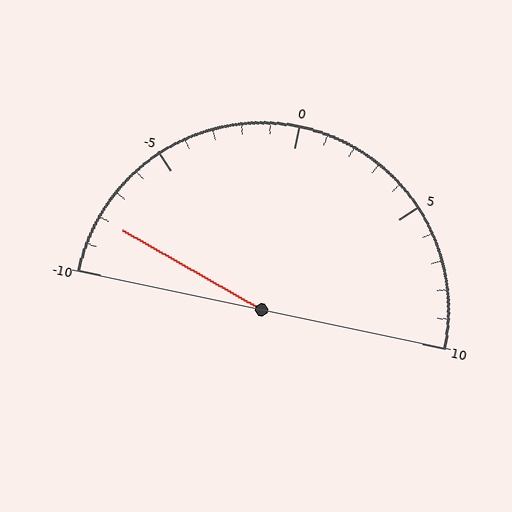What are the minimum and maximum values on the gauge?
The gauge ranges from -10 to 10.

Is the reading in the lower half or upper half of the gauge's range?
The reading is in the lower half of the range (-10 to 10).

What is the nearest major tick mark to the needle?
The nearest major tick mark is -10.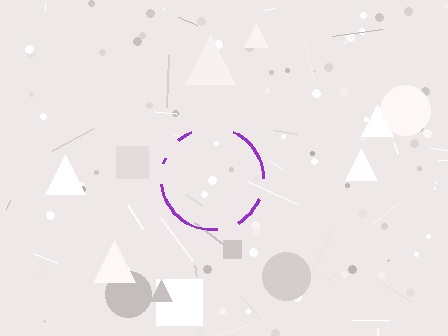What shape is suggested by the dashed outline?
The dashed outline suggests a circle.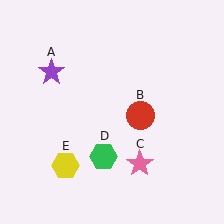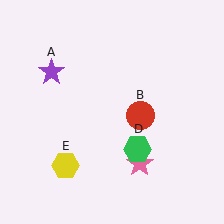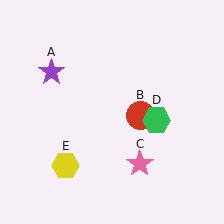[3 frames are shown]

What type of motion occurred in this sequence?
The green hexagon (object D) rotated counterclockwise around the center of the scene.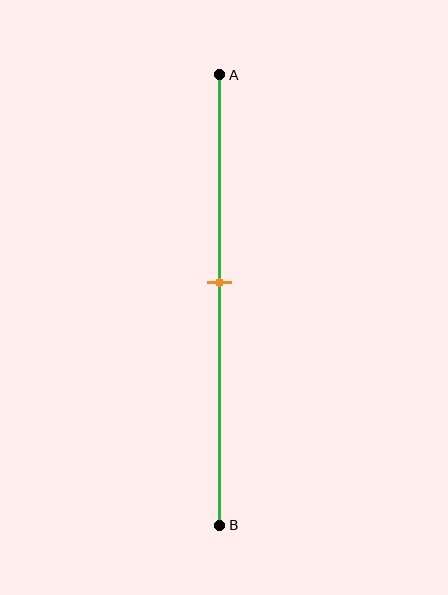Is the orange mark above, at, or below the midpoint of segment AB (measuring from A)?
The orange mark is above the midpoint of segment AB.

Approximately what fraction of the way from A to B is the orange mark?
The orange mark is approximately 45% of the way from A to B.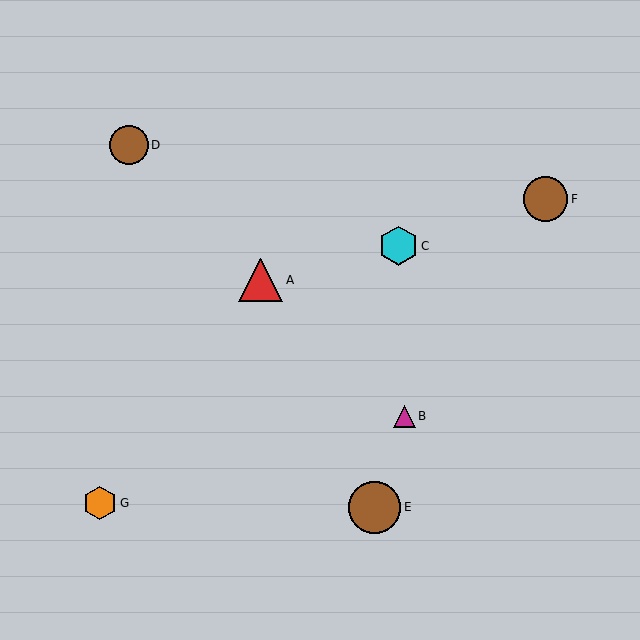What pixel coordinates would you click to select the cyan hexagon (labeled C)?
Click at (398, 246) to select the cyan hexagon C.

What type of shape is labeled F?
Shape F is a brown circle.